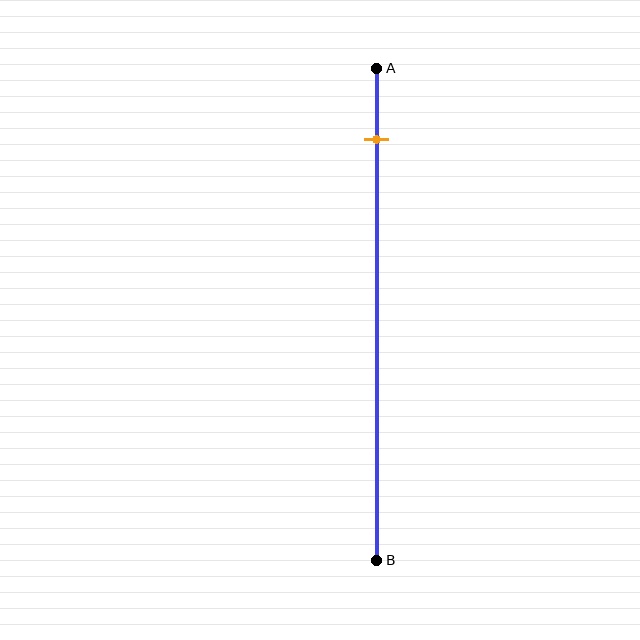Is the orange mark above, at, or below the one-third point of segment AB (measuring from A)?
The orange mark is above the one-third point of segment AB.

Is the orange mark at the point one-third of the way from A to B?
No, the mark is at about 15% from A, not at the 33% one-third point.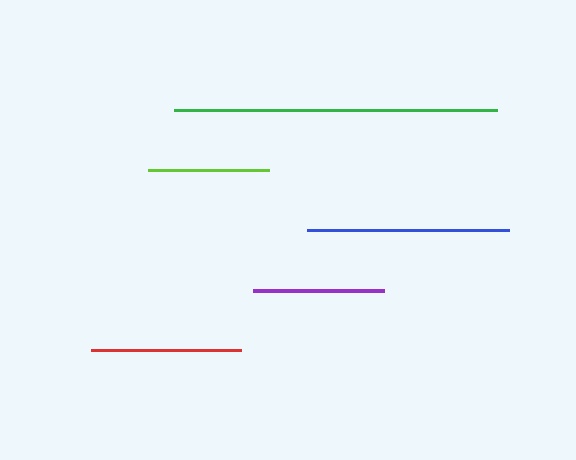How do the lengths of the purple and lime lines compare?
The purple and lime lines are approximately the same length.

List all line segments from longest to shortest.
From longest to shortest: green, blue, red, purple, lime.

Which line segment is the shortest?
The lime line is the shortest at approximately 122 pixels.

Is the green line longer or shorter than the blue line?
The green line is longer than the blue line.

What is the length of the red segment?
The red segment is approximately 150 pixels long.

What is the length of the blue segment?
The blue segment is approximately 203 pixels long.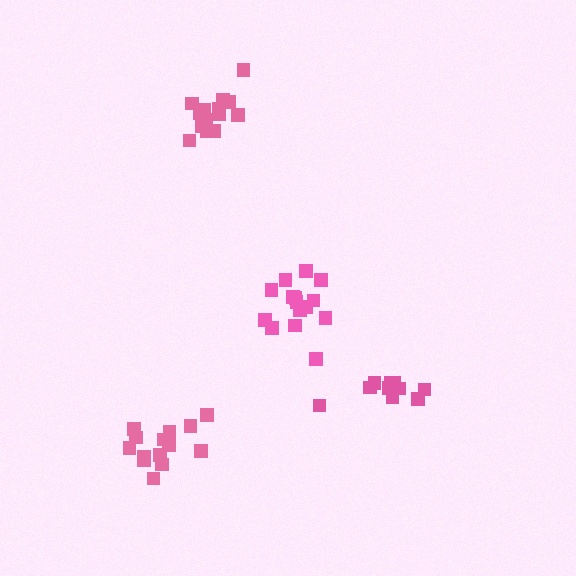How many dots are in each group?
Group 1: 15 dots, Group 2: 14 dots, Group 3: 10 dots, Group 4: 14 dots (53 total).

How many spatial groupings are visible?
There are 4 spatial groupings.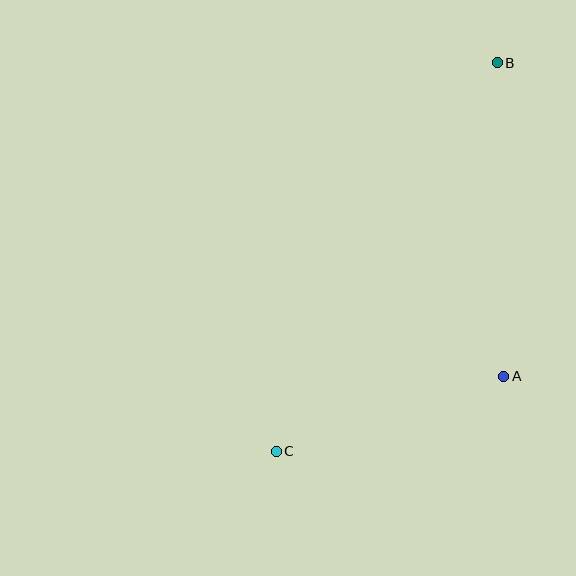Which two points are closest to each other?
Points A and C are closest to each other.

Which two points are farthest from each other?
Points B and C are farthest from each other.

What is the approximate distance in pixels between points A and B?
The distance between A and B is approximately 313 pixels.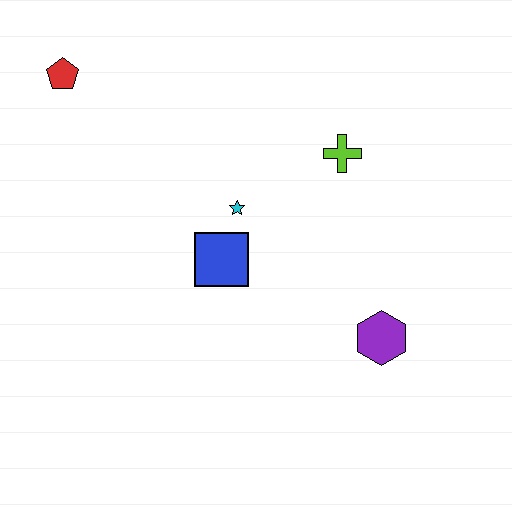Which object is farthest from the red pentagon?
The purple hexagon is farthest from the red pentagon.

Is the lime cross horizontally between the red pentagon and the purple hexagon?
Yes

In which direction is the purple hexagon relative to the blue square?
The purple hexagon is to the right of the blue square.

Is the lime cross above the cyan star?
Yes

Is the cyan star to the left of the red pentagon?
No